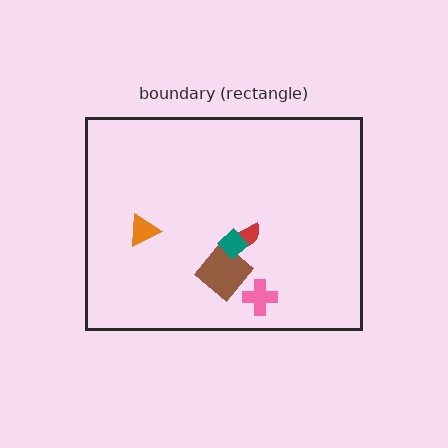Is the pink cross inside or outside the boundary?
Inside.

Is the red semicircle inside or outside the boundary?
Inside.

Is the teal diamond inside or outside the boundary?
Inside.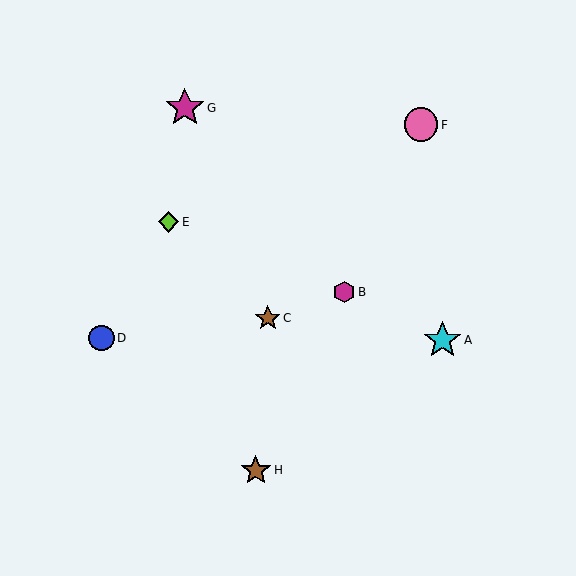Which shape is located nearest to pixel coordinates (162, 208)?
The lime diamond (labeled E) at (169, 222) is nearest to that location.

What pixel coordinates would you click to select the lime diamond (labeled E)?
Click at (169, 222) to select the lime diamond E.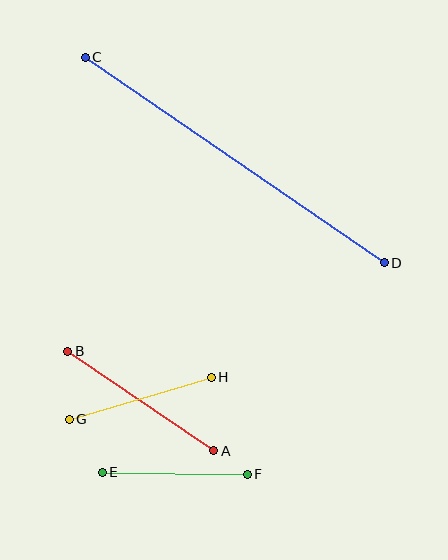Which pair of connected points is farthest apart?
Points C and D are farthest apart.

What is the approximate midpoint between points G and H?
The midpoint is at approximately (140, 398) pixels.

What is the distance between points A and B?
The distance is approximately 176 pixels.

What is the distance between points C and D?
The distance is approximately 363 pixels.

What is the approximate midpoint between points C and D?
The midpoint is at approximately (235, 160) pixels.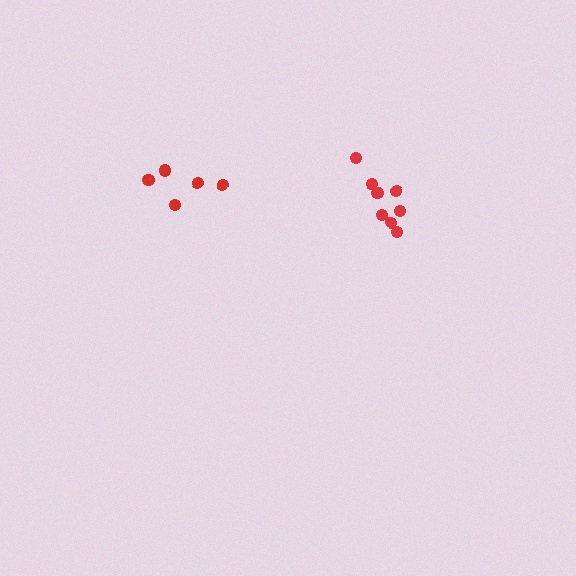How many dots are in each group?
Group 1: 5 dots, Group 2: 8 dots (13 total).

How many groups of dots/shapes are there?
There are 2 groups.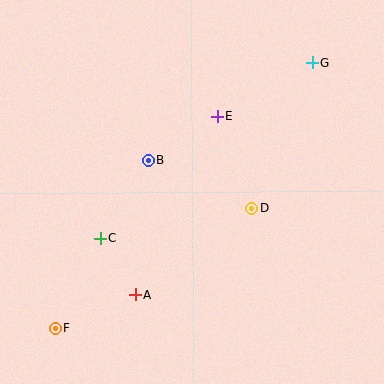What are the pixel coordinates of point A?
Point A is at (135, 295).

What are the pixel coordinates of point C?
Point C is at (100, 238).